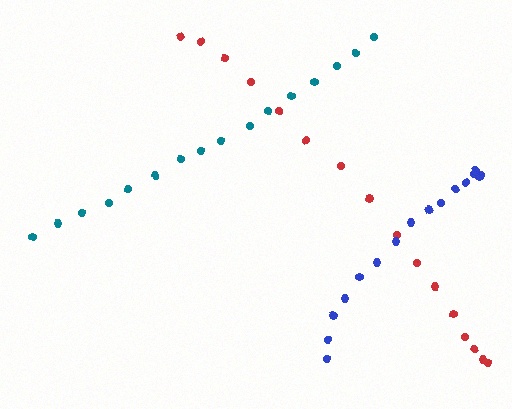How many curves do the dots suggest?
There are 3 distinct paths.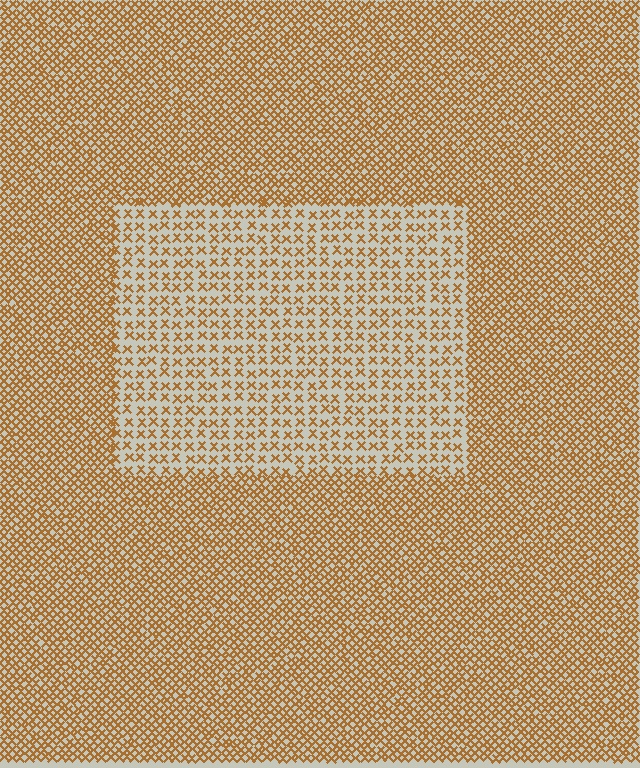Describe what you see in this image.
The image contains small brown elements arranged at two different densities. A rectangle-shaped region is visible where the elements are less densely packed than the surrounding area.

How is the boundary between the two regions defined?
The boundary is defined by a change in element density (approximately 2.2x ratio). All elements are the same color, size, and shape.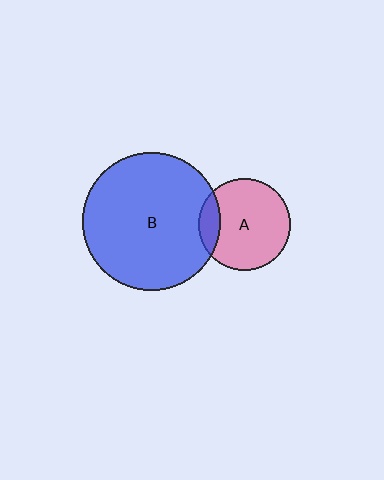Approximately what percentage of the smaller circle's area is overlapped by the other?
Approximately 15%.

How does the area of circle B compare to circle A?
Approximately 2.3 times.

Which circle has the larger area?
Circle B (blue).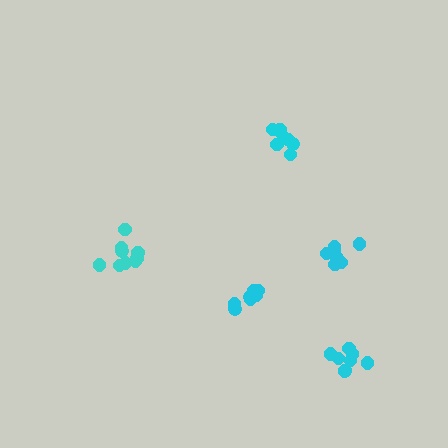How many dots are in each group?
Group 1: 8 dots, Group 2: 9 dots, Group 3: 8 dots, Group 4: 7 dots, Group 5: 9 dots (41 total).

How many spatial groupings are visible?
There are 5 spatial groupings.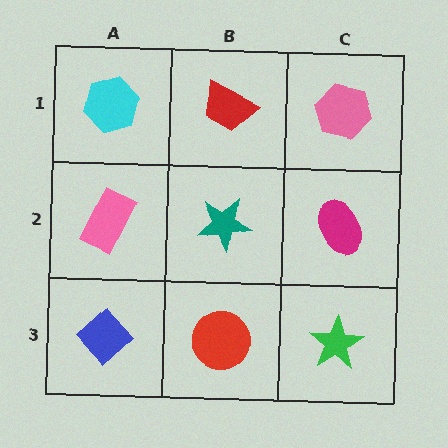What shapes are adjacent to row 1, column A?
A pink rectangle (row 2, column A), a red trapezoid (row 1, column B).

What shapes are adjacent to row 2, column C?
A pink hexagon (row 1, column C), a green star (row 3, column C), a teal star (row 2, column B).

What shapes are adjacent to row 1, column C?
A magenta ellipse (row 2, column C), a red trapezoid (row 1, column B).